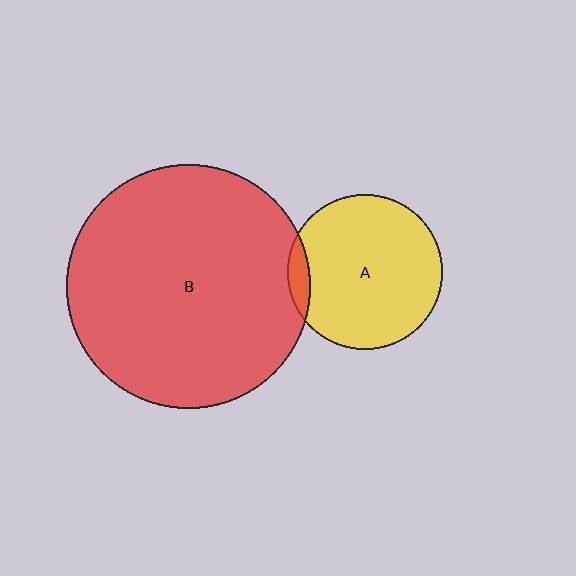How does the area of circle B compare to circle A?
Approximately 2.5 times.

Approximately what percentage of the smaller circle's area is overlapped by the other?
Approximately 5%.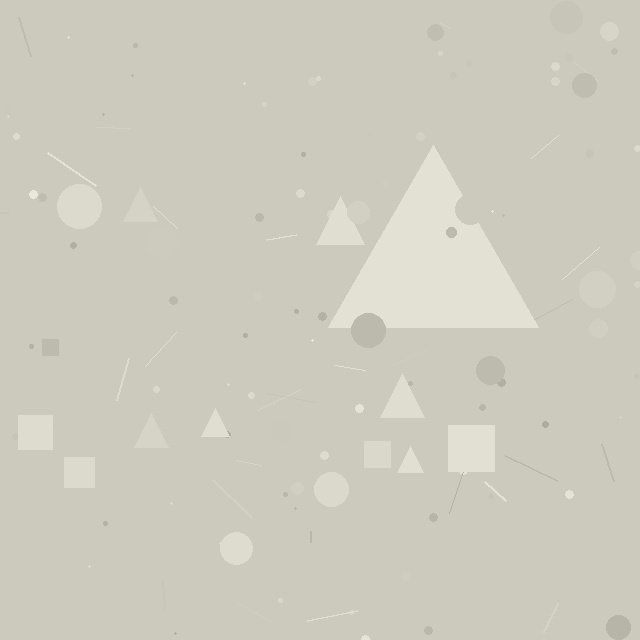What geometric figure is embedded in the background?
A triangle is embedded in the background.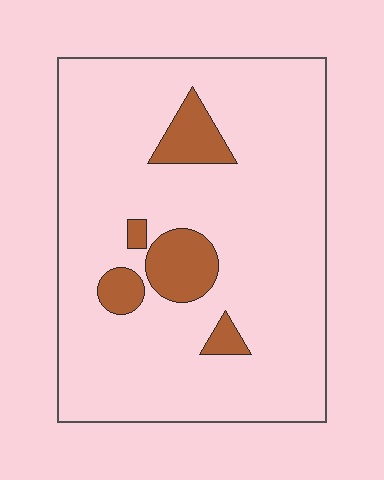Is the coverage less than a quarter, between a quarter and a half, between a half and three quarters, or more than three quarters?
Less than a quarter.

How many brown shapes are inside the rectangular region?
5.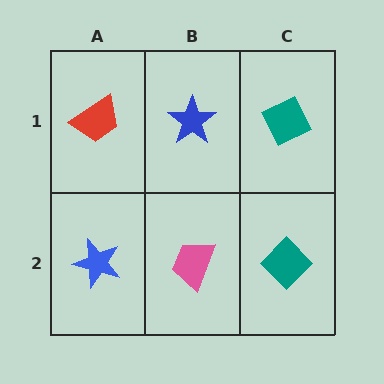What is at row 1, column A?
A red trapezoid.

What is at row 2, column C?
A teal diamond.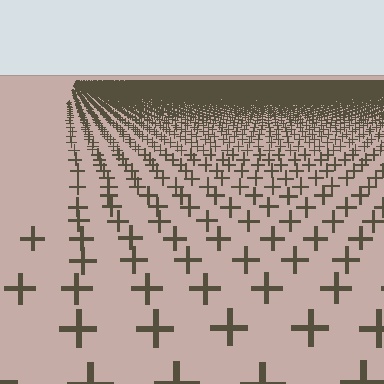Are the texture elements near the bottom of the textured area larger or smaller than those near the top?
Larger. Near the bottom, elements are closer to the viewer and appear at a bigger on-screen size.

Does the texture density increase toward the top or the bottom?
Density increases toward the top.